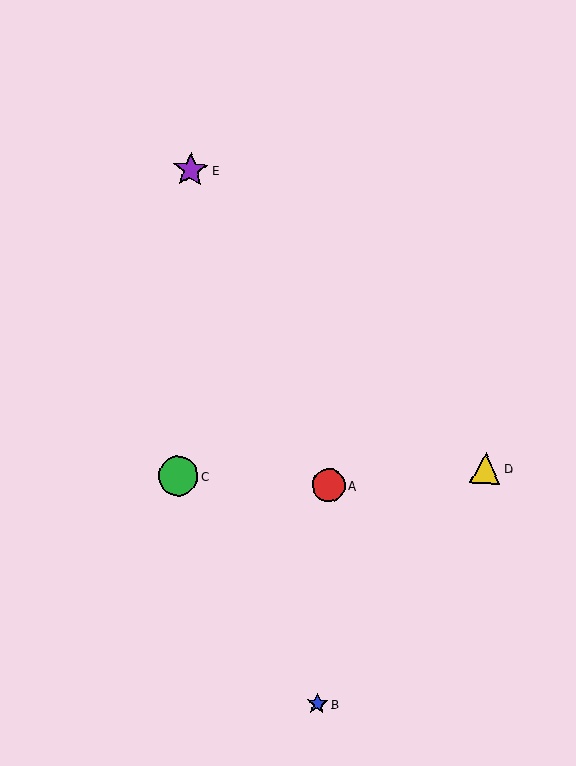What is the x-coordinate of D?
Object D is at x≈485.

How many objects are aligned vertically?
2 objects (A, B) are aligned vertically.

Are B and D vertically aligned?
No, B is at x≈317 and D is at x≈485.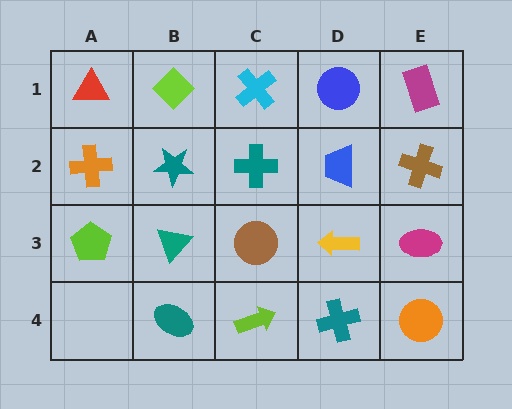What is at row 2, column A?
An orange cross.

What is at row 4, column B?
A teal ellipse.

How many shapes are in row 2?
5 shapes.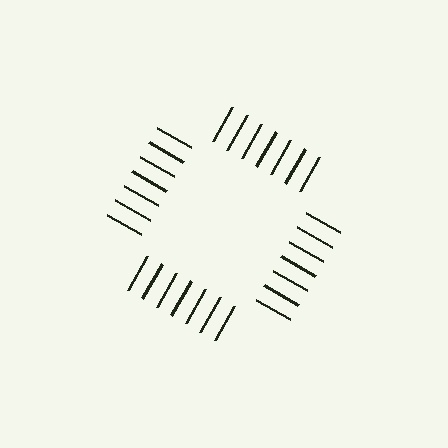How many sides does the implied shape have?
4 sides — the line-ends trace a square.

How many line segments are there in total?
28 — 7 along each of the 4 edges.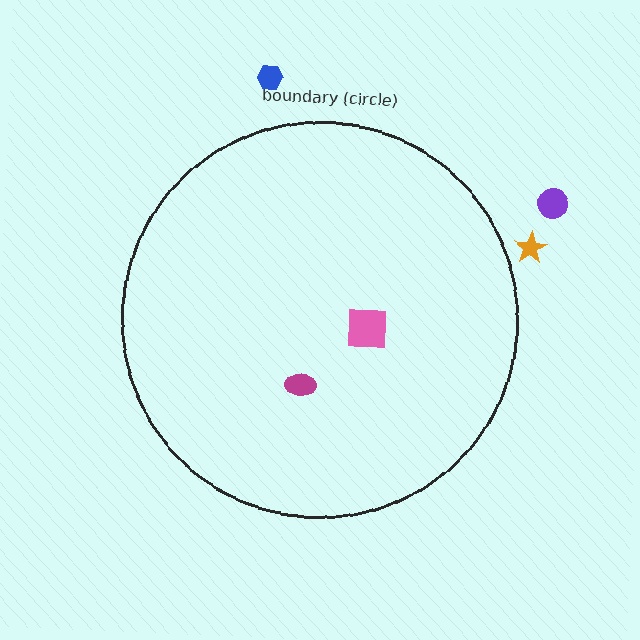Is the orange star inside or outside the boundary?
Outside.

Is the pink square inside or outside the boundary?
Inside.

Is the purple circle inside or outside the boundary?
Outside.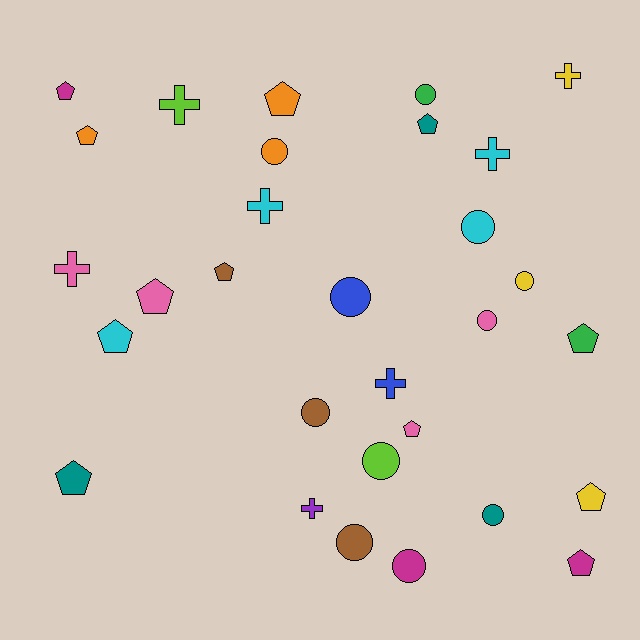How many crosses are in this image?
There are 7 crosses.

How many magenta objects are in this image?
There are 3 magenta objects.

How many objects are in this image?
There are 30 objects.